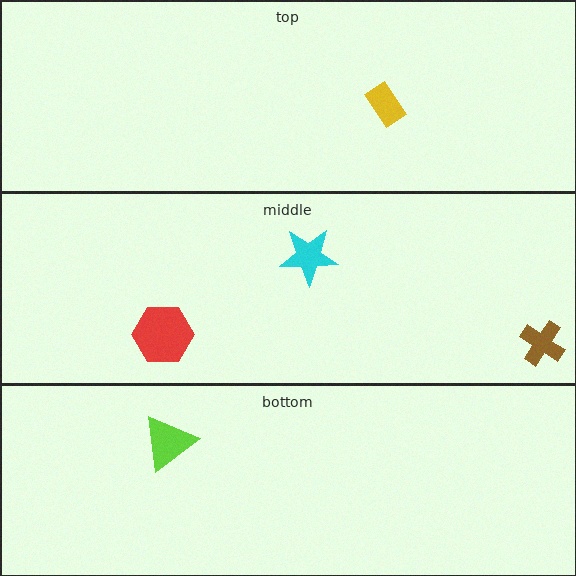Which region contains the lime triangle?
The bottom region.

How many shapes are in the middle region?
3.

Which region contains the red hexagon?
The middle region.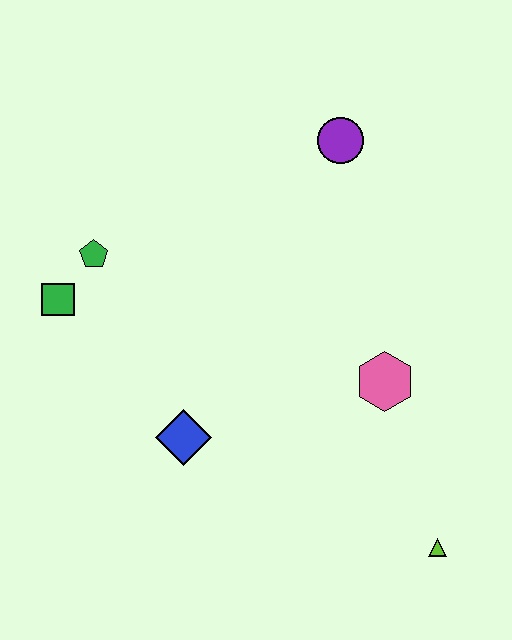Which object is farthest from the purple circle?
The lime triangle is farthest from the purple circle.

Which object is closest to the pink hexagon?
The lime triangle is closest to the pink hexagon.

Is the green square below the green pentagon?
Yes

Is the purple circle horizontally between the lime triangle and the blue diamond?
Yes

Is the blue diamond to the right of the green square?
Yes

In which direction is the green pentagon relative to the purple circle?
The green pentagon is to the left of the purple circle.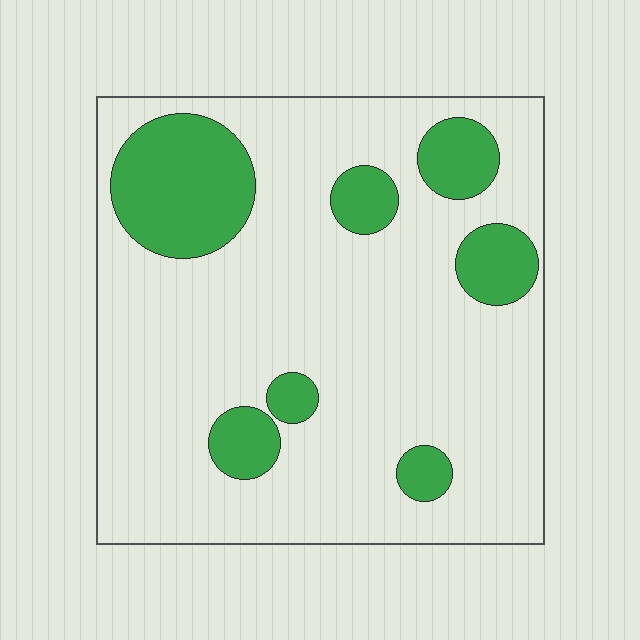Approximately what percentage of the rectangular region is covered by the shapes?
Approximately 20%.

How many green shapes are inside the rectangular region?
7.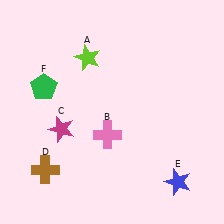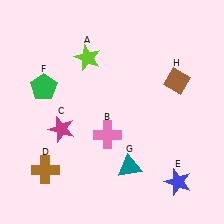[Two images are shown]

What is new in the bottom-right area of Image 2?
A teal triangle (G) was added in the bottom-right area of Image 2.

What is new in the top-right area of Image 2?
A brown diamond (H) was added in the top-right area of Image 2.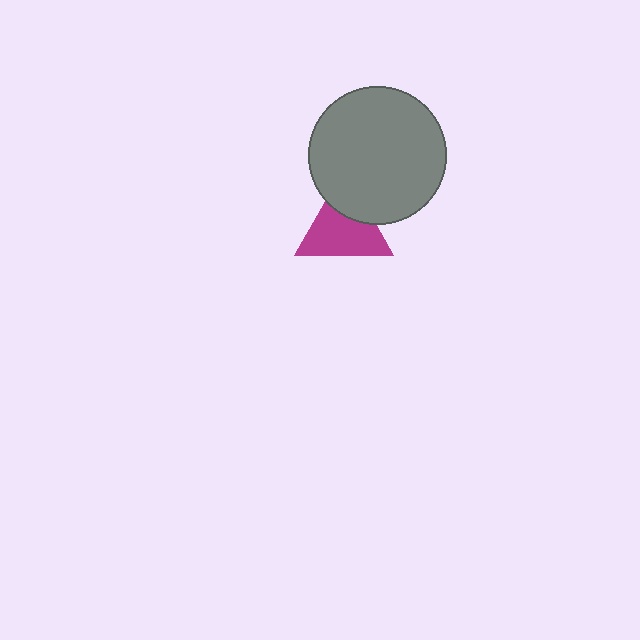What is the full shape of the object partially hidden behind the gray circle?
The partially hidden object is a magenta triangle.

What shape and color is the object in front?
The object in front is a gray circle.